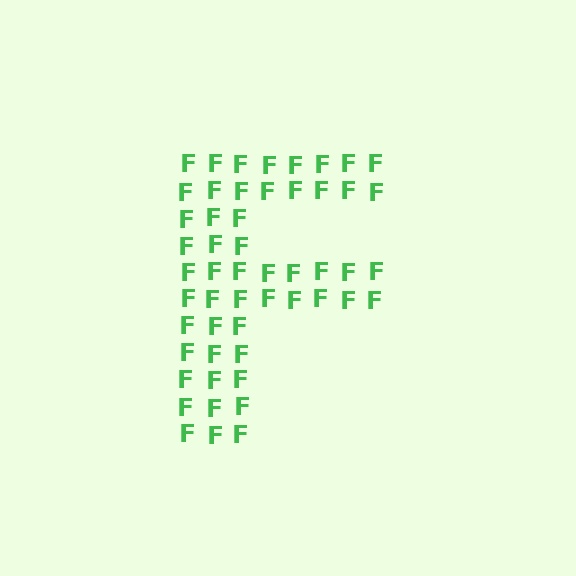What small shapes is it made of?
It is made of small letter F's.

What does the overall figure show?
The overall figure shows the letter F.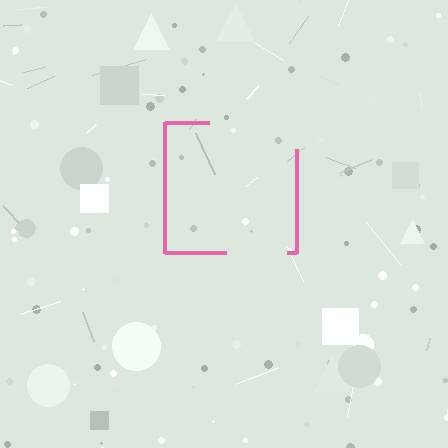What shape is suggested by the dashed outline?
The dashed outline suggests a square.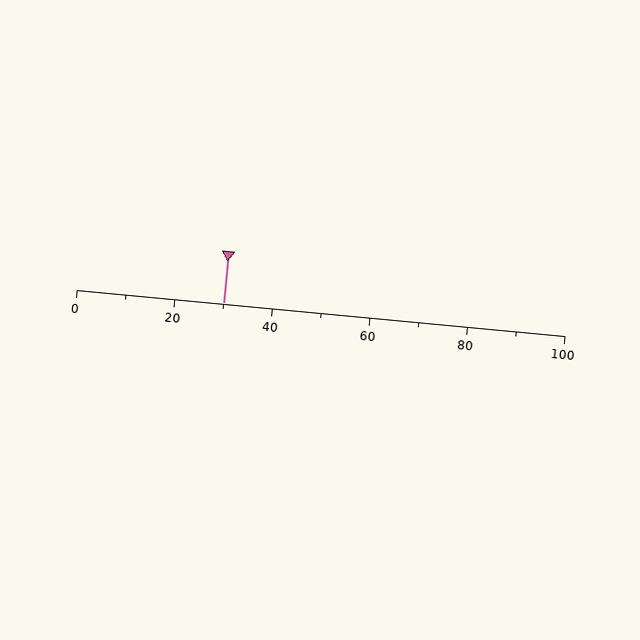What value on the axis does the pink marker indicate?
The marker indicates approximately 30.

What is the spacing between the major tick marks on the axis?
The major ticks are spaced 20 apart.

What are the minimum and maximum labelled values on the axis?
The axis runs from 0 to 100.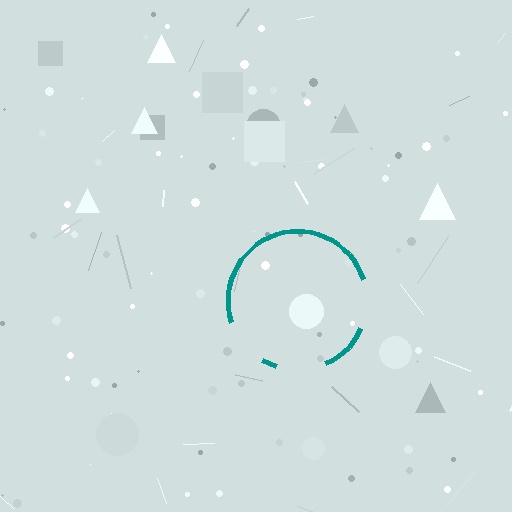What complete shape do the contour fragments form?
The contour fragments form a circle.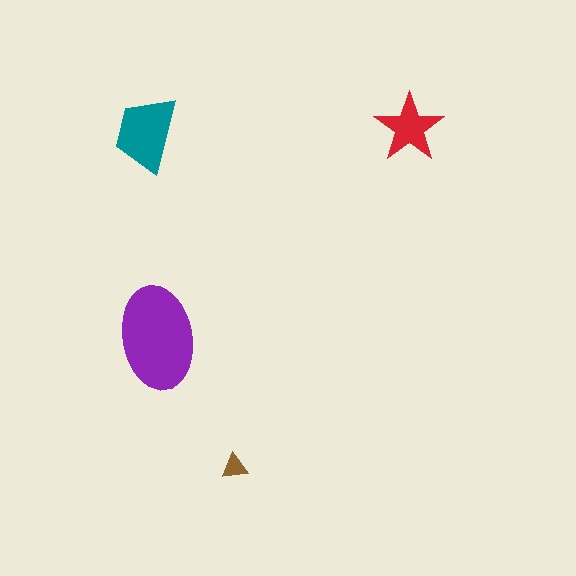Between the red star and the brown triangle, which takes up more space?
The red star.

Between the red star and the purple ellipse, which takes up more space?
The purple ellipse.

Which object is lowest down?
The brown triangle is bottommost.